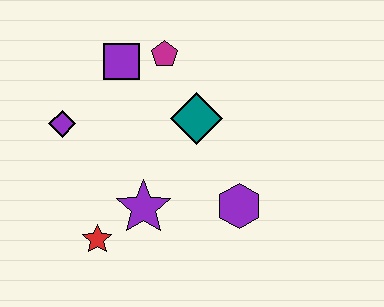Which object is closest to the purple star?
The red star is closest to the purple star.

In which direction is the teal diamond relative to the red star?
The teal diamond is above the red star.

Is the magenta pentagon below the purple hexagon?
No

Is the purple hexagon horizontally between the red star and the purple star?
No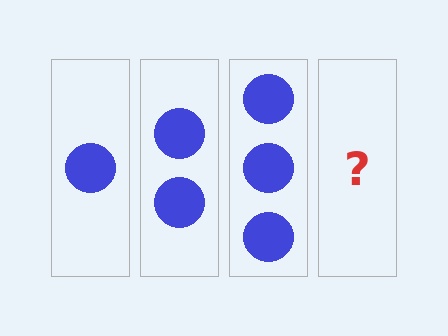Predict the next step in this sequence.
The next step is 4 circles.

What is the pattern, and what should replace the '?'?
The pattern is that each step adds one more circle. The '?' should be 4 circles.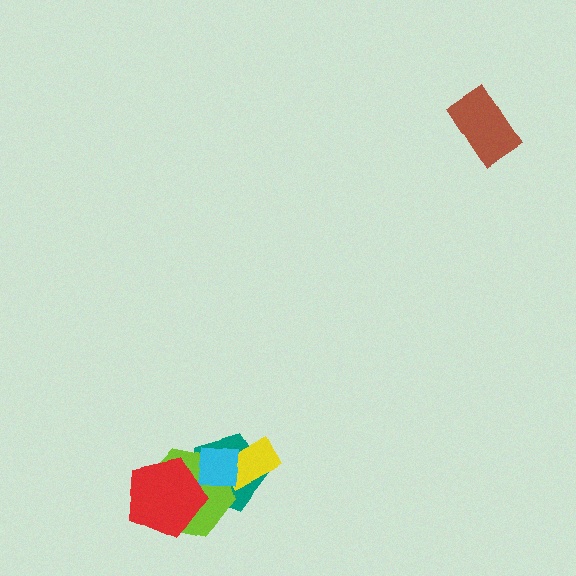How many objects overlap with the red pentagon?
3 objects overlap with the red pentagon.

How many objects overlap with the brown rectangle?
0 objects overlap with the brown rectangle.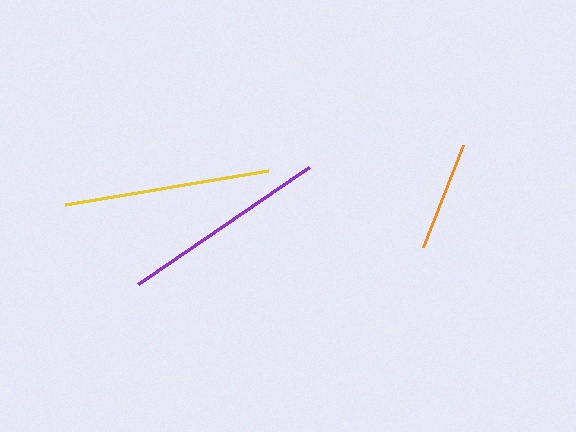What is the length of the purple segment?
The purple segment is approximately 207 pixels long.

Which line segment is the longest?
The purple line is the longest at approximately 207 pixels.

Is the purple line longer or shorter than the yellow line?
The purple line is longer than the yellow line.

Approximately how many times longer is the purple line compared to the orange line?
The purple line is approximately 1.9 times the length of the orange line.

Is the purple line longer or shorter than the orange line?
The purple line is longer than the orange line.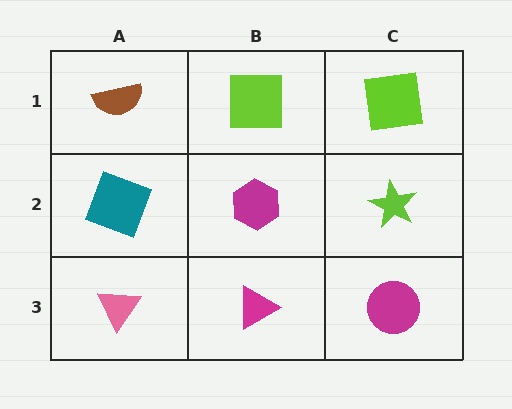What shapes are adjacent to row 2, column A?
A brown semicircle (row 1, column A), a pink triangle (row 3, column A), a magenta hexagon (row 2, column B).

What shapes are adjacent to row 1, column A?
A teal square (row 2, column A), a lime square (row 1, column B).